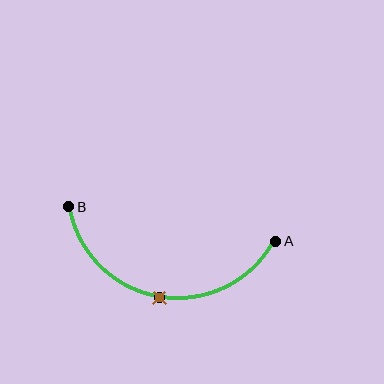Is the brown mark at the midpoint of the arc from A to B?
Yes. The brown mark lies on the arc at equal arc-length from both A and B — it is the arc midpoint.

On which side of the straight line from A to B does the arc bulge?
The arc bulges below the straight line connecting A and B.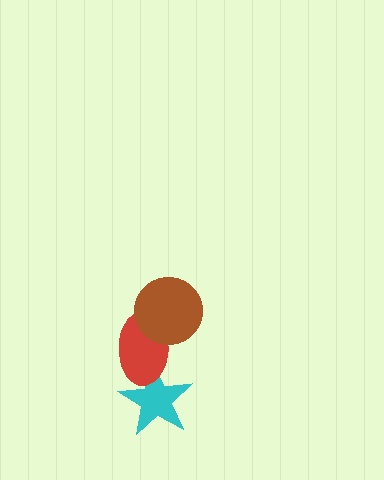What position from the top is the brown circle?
The brown circle is 1st from the top.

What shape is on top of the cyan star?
The red ellipse is on top of the cyan star.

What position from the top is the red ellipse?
The red ellipse is 2nd from the top.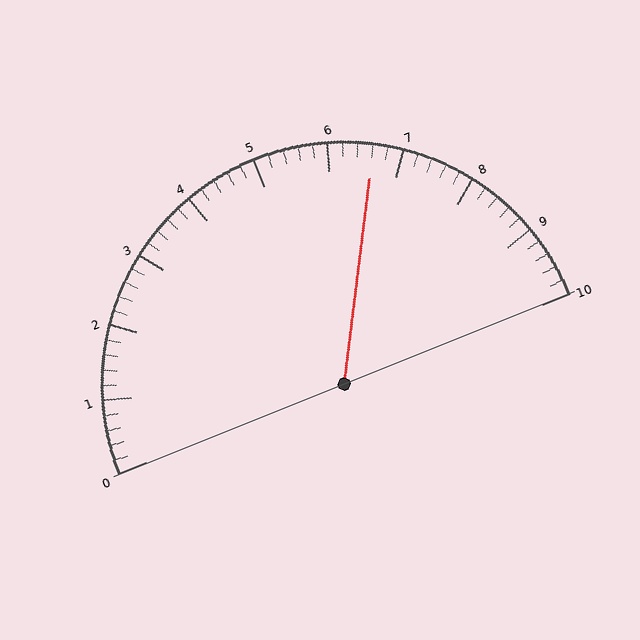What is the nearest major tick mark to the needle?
The nearest major tick mark is 7.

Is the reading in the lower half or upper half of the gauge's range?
The reading is in the upper half of the range (0 to 10).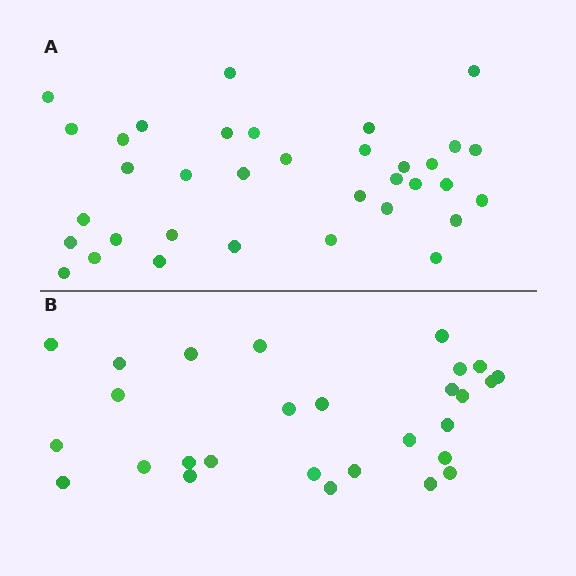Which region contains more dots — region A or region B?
Region A (the top region) has more dots.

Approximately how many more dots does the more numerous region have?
Region A has roughly 8 or so more dots than region B.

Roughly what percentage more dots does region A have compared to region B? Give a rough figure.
About 25% more.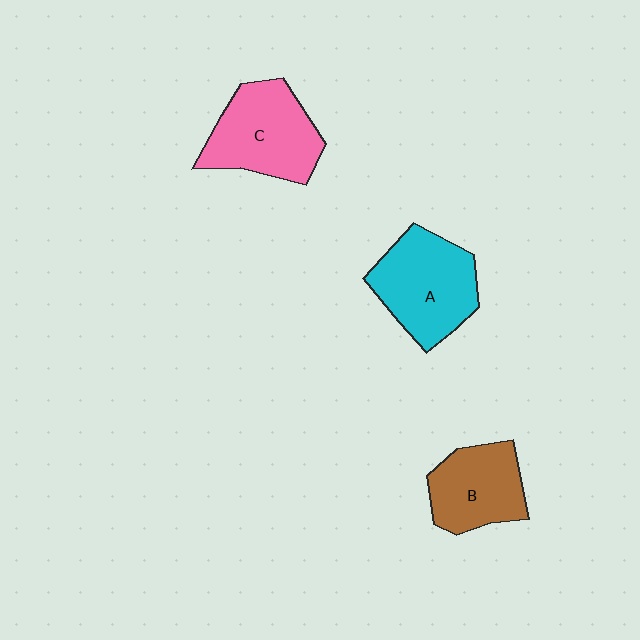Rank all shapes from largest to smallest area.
From largest to smallest: A (cyan), C (pink), B (brown).